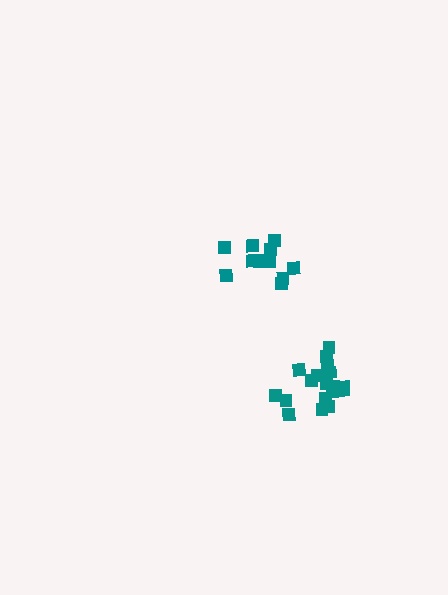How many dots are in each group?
Group 1: 13 dots, Group 2: 18 dots (31 total).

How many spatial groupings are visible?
There are 2 spatial groupings.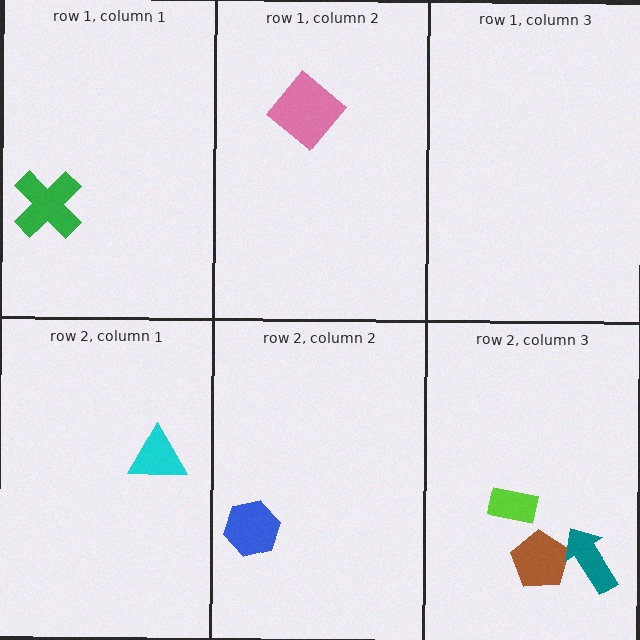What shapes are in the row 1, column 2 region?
The pink diamond.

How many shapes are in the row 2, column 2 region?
1.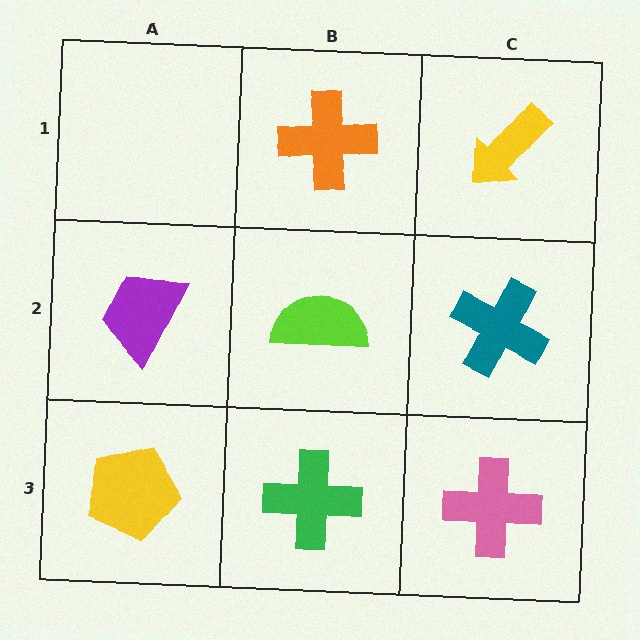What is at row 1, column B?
An orange cross.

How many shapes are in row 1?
2 shapes.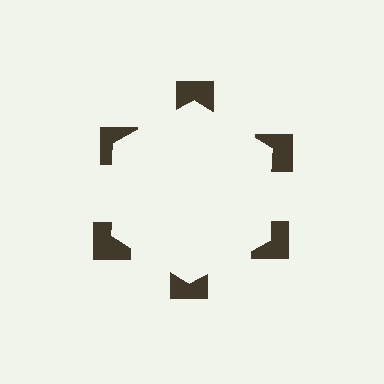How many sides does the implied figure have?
6 sides.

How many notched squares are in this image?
There are 6 — one at each vertex of the illusory hexagon.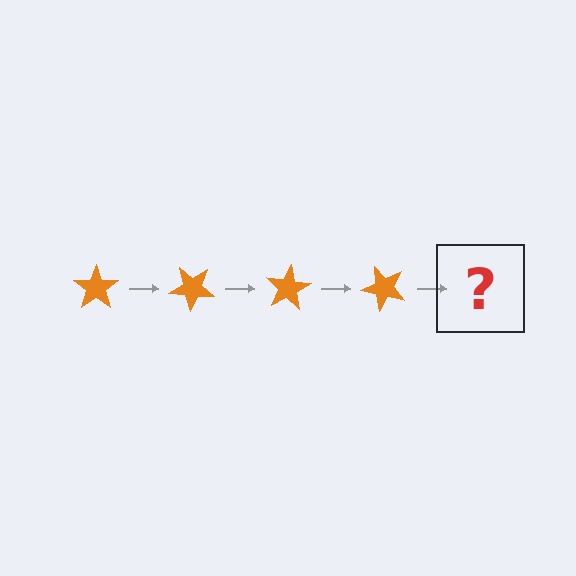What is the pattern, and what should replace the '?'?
The pattern is that the star rotates 40 degrees each step. The '?' should be an orange star rotated 160 degrees.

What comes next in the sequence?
The next element should be an orange star rotated 160 degrees.